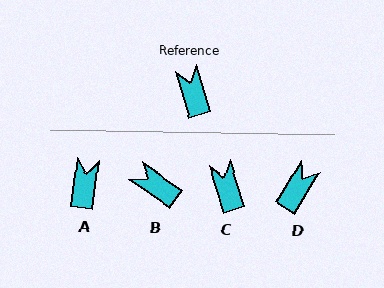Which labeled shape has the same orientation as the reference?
C.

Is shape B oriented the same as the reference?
No, it is off by about 38 degrees.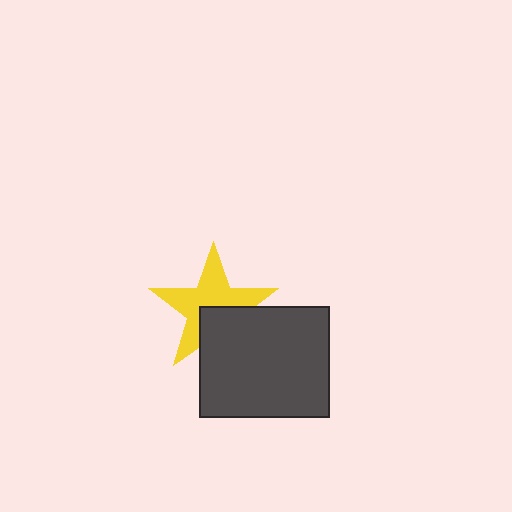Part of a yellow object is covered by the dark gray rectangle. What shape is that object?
It is a star.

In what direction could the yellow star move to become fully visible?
The yellow star could move up. That would shift it out from behind the dark gray rectangle entirely.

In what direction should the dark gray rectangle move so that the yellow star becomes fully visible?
The dark gray rectangle should move down. That is the shortest direction to clear the overlap and leave the yellow star fully visible.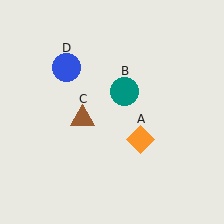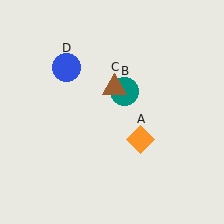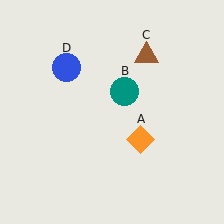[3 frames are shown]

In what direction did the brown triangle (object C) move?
The brown triangle (object C) moved up and to the right.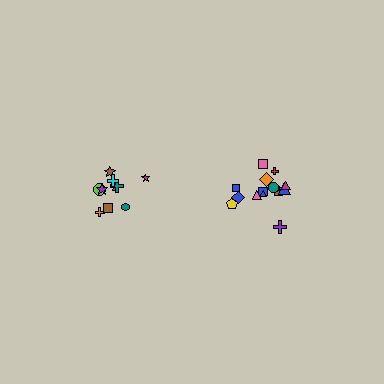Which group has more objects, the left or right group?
The right group.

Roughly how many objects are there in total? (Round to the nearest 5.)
Roughly 25 objects in total.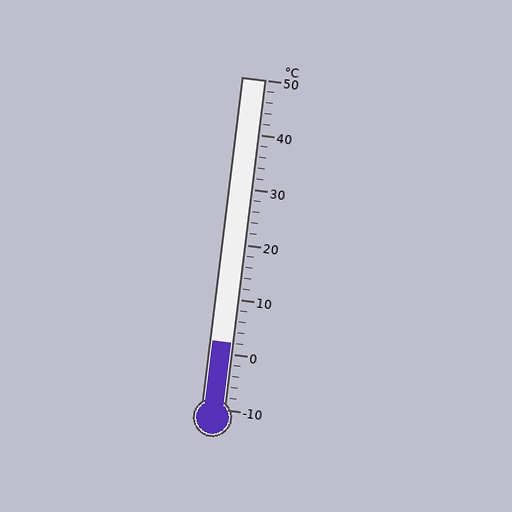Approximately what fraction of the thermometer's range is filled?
The thermometer is filled to approximately 20% of its range.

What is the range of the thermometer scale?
The thermometer scale ranges from -10°C to 50°C.